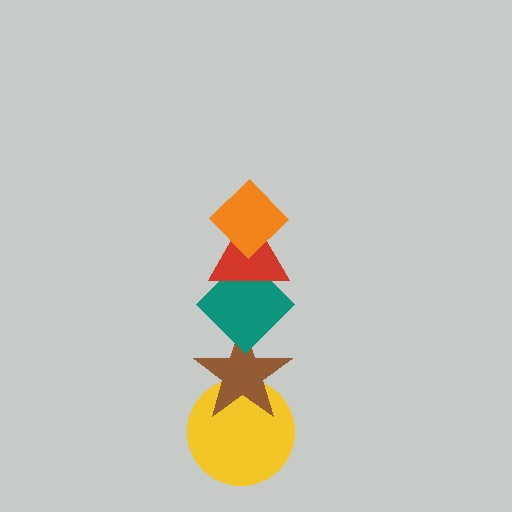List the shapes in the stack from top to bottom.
From top to bottom: the orange diamond, the red triangle, the teal diamond, the brown star, the yellow circle.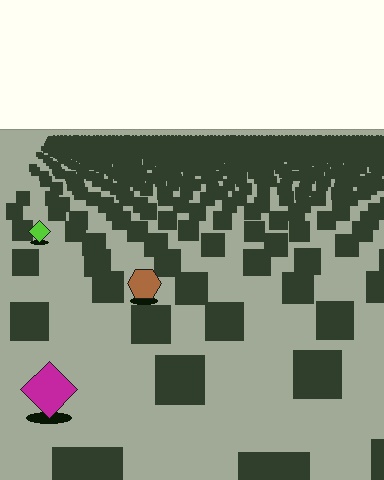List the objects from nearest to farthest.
From nearest to farthest: the magenta diamond, the brown hexagon, the lime diamond.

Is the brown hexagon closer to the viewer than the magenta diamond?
No. The magenta diamond is closer — you can tell from the texture gradient: the ground texture is coarser near it.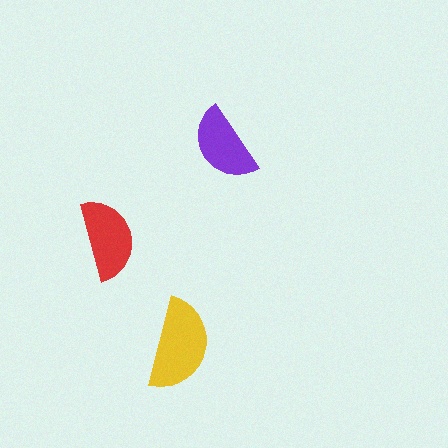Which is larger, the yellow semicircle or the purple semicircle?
The yellow one.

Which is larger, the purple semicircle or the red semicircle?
The red one.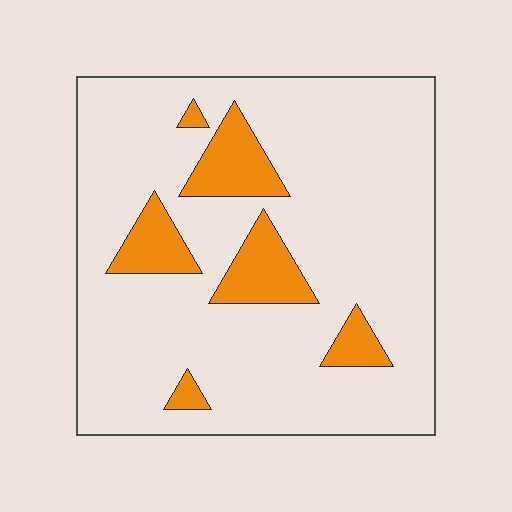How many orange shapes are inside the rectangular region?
6.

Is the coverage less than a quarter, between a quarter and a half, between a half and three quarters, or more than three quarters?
Less than a quarter.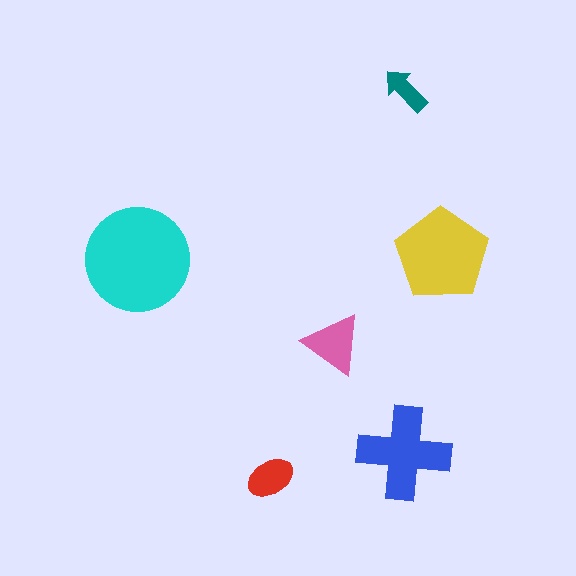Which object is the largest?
The cyan circle.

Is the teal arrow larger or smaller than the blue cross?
Smaller.